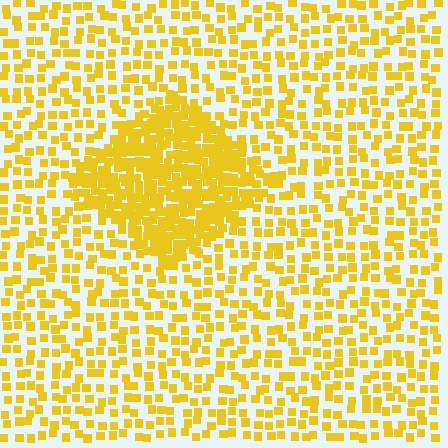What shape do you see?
I see a diamond.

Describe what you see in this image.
The image contains small yellow elements arranged at two different densities. A diamond-shaped region is visible where the elements are more densely packed than the surrounding area.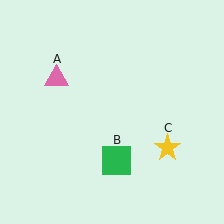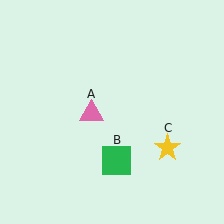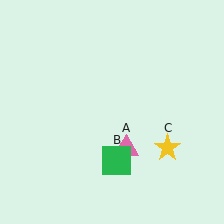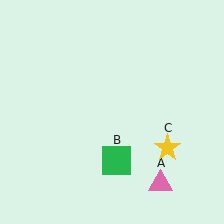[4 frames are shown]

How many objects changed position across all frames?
1 object changed position: pink triangle (object A).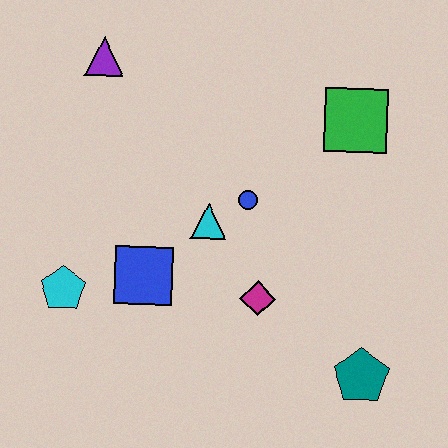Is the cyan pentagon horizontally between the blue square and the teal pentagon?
No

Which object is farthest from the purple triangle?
The teal pentagon is farthest from the purple triangle.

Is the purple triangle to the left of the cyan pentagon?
No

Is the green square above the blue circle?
Yes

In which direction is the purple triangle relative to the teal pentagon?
The purple triangle is above the teal pentagon.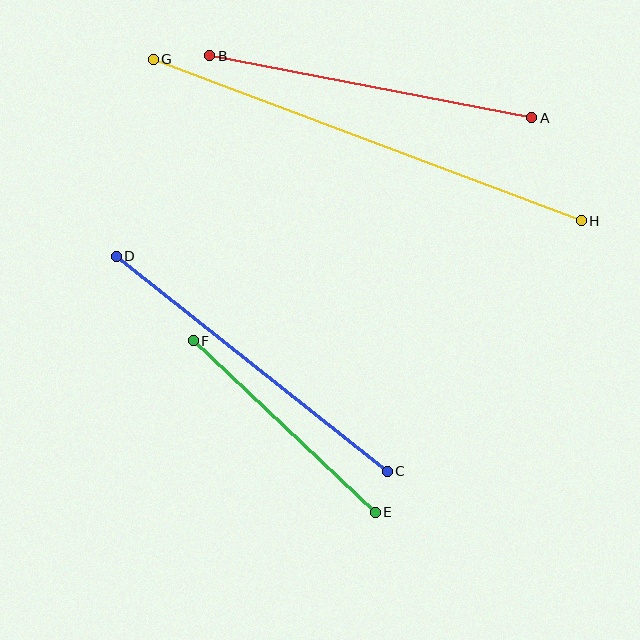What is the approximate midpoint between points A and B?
The midpoint is at approximately (371, 87) pixels.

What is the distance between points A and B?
The distance is approximately 328 pixels.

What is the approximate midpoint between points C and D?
The midpoint is at approximately (252, 364) pixels.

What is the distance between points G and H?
The distance is approximately 458 pixels.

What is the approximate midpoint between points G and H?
The midpoint is at approximately (367, 140) pixels.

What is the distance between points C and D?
The distance is approximately 346 pixels.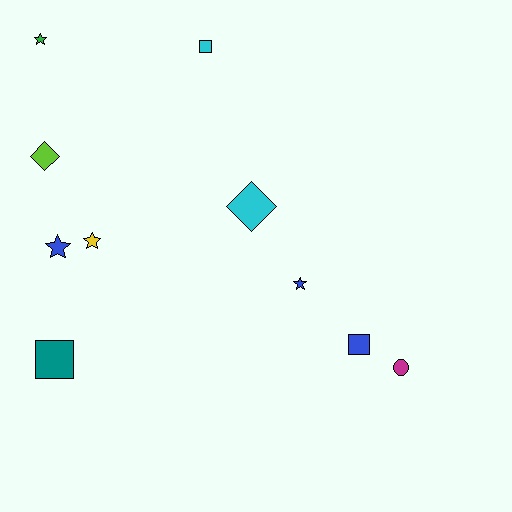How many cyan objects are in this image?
There are 2 cyan objects.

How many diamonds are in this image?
There are 2 diamonds.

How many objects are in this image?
There are 10 objects.